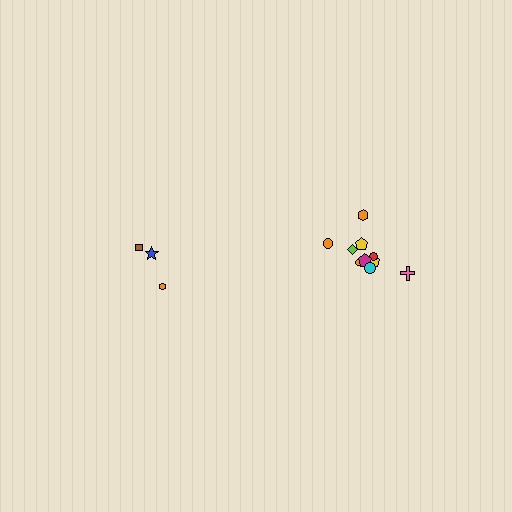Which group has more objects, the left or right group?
The right group.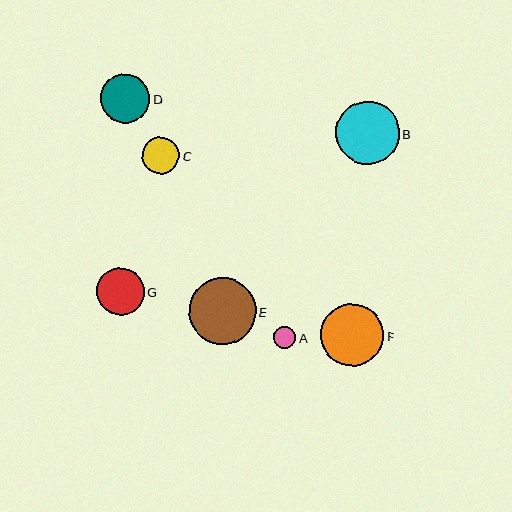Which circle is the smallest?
Circle A is the smallest with a size of approximately 22 pixels.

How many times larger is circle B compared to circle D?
Circle B is approximately 1.3 times the size of circle D.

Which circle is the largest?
Circle E is the largest with a size of approximately 67 pixels.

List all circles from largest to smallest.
From largest to smallest: E, B, F, D, G, C, A.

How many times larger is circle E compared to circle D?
Circle E is approximately 1.4 times the size of circle D.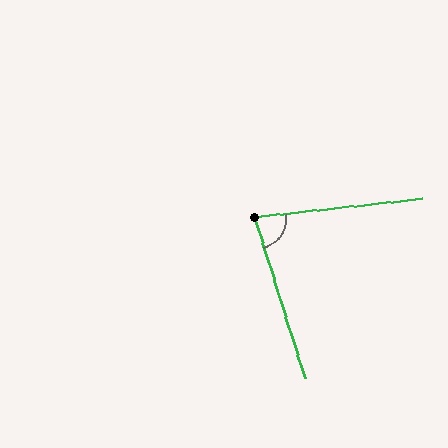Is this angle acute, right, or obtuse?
It is acute.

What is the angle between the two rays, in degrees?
Approximately 79 degrees.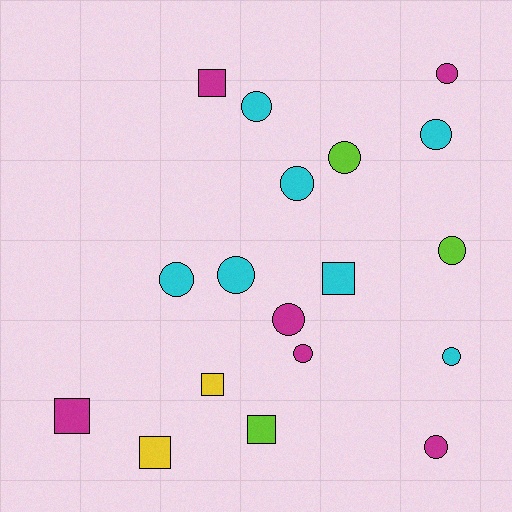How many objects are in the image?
There are 18 objects.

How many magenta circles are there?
There are 4 magenta circles.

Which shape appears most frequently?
Circle, with 12 objects.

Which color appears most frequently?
Cyan, with 7 objects.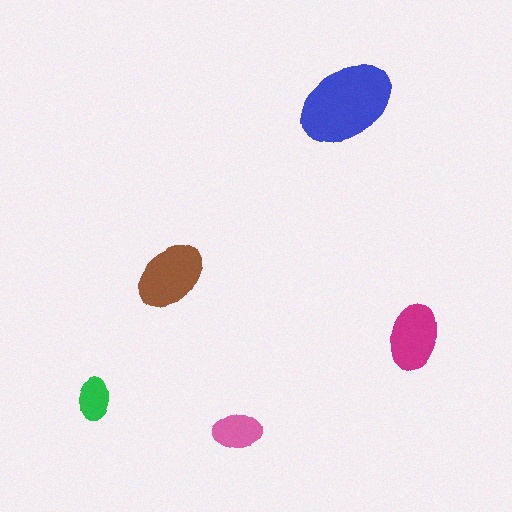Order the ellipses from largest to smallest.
the blue one, the brown one, the magenta one, the pink one, the green one.